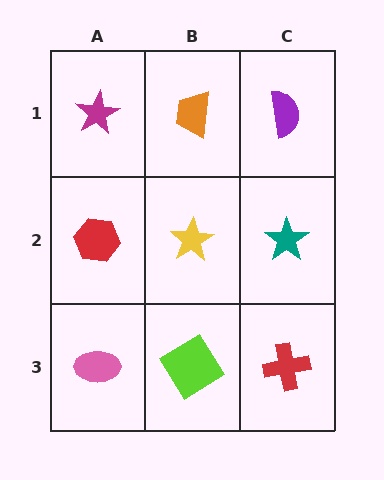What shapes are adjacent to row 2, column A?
A magenta star (row 1, column A), a pink ellipse (row 3, column A), a yellow star (row 2, column B).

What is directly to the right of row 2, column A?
A yellow star.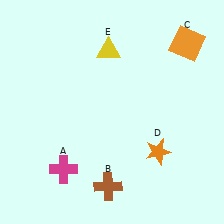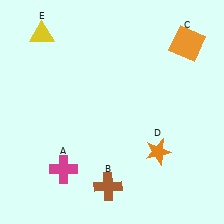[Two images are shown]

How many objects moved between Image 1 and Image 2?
1 object moved between the two images.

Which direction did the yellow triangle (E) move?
The yellow triangle (E) moved left.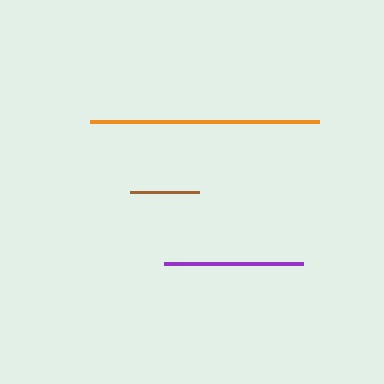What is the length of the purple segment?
The purple segment is approximately 139 pixels long.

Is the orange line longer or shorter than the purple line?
The orange line is longer than the purple line.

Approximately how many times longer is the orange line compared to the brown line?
The orange line is approximately 3.3 times the length of the brown line.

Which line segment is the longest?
The orange line is the longest at approximately 229 pixels.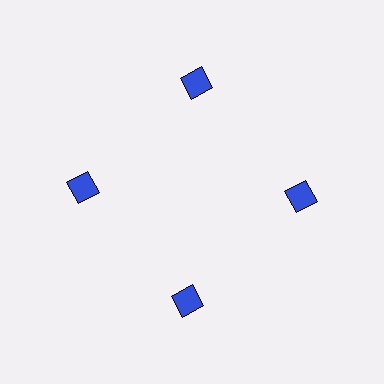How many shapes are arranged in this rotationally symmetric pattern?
There are 4 shapes, arranged in 4 groups of 1.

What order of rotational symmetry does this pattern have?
This pattern has 4-fold rotational symmetry.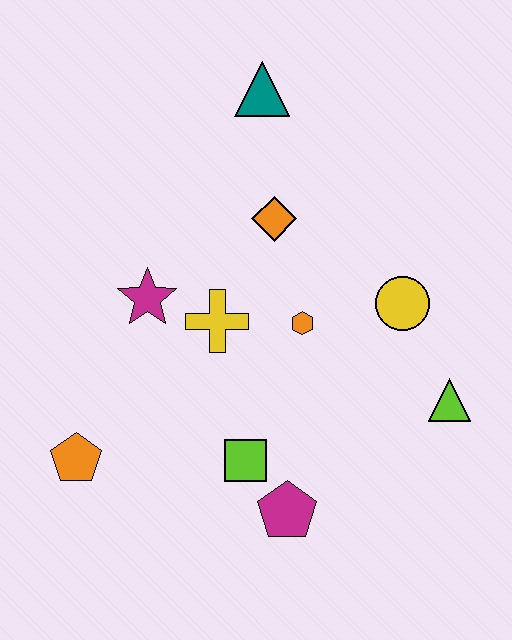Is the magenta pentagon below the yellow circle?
Yes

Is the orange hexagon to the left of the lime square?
No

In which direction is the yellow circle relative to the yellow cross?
The yellow circle is to the right of the yellow cross.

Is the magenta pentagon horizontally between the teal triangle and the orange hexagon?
Yes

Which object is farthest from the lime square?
The teal triangle is farthest from the lime square.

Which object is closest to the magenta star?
The yellow cross is closest to the magenta star.